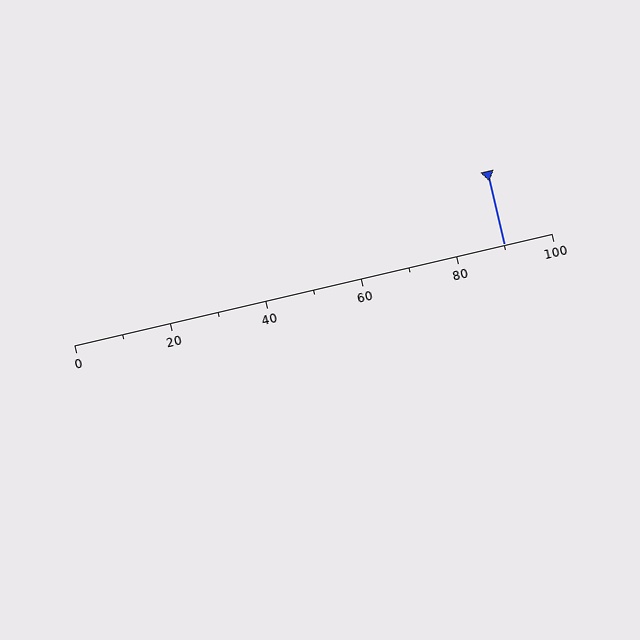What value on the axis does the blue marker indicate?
The marker indicates approximately 90.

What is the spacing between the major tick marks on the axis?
The major ticks are spaced 20 apart.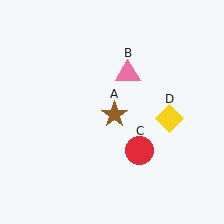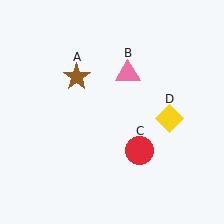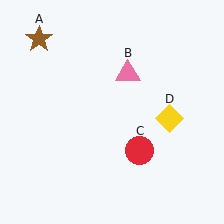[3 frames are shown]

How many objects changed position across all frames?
1 object changed position: brown star (object A).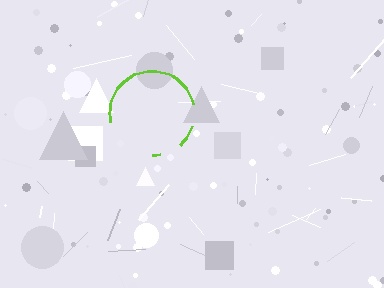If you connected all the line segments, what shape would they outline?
They would outline a circle.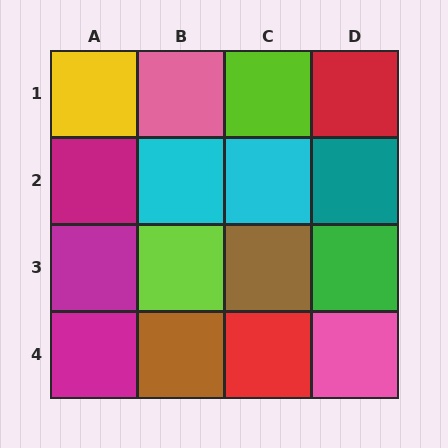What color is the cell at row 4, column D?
Pink.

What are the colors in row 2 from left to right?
Magenta, cyan, cyan, teal.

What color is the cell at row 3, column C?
Brown.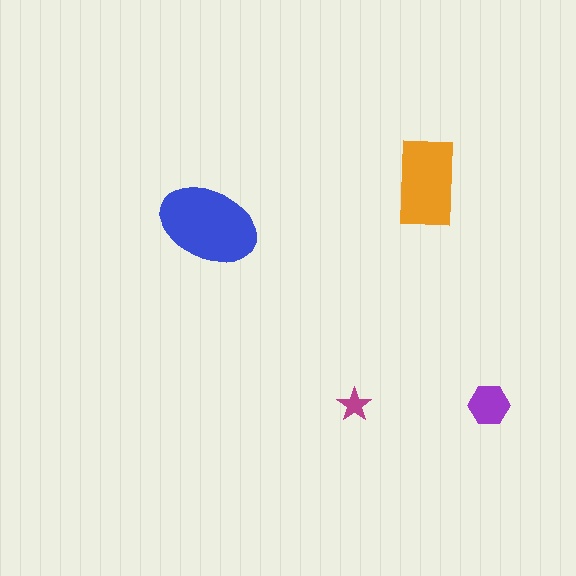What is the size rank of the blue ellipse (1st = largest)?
1st.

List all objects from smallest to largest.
The magenta star, the purple hexagon, the orange rectangle, the blue ellipse.